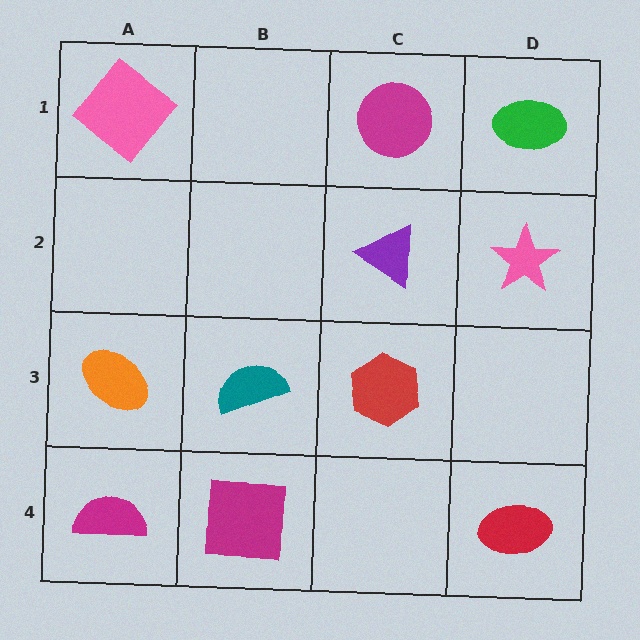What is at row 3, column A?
An orange ellipse.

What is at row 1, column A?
A pink diamond.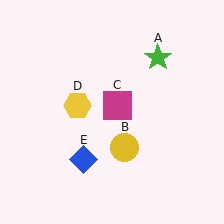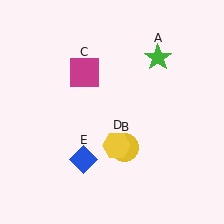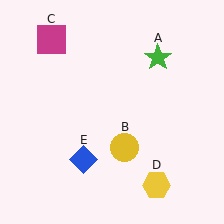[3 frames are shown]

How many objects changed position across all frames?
2 objects changed position: magenta square (object C), yellow hexagon (object D).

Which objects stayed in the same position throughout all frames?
Green star (object A) and yellow circle (object B) and blue diamond (object E) remained stationary.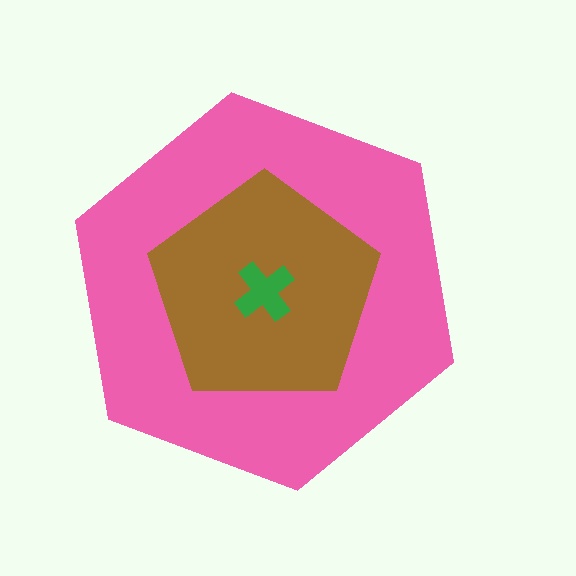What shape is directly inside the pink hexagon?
The brown pentagon.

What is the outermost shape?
The pink hexagon.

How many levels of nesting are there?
3.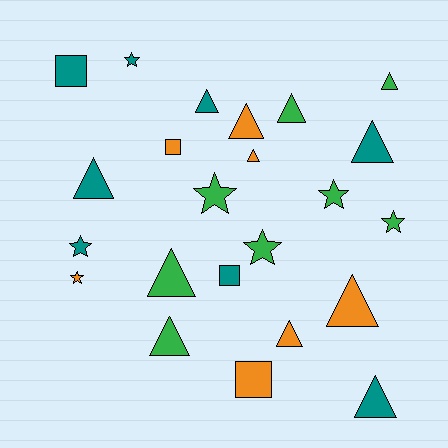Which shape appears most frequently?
Triangle, with 12 objects.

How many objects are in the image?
There are 23 objects.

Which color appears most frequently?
Teal, with 8 objects.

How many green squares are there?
There are no green squares.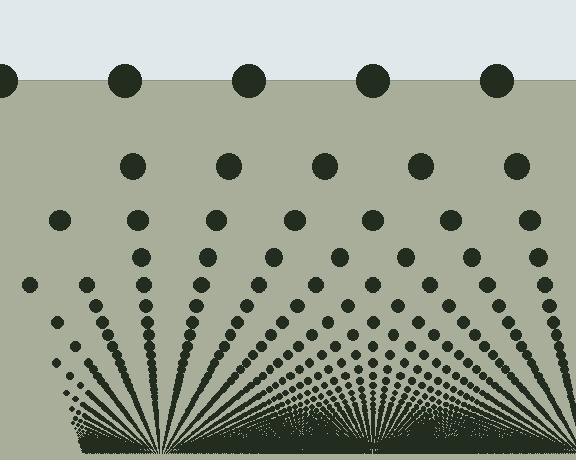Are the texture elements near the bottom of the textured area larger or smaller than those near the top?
Smaller. The gradient is inverted — elements near the bottom are smaller and denser.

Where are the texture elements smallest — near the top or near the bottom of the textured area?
Near the bottom.